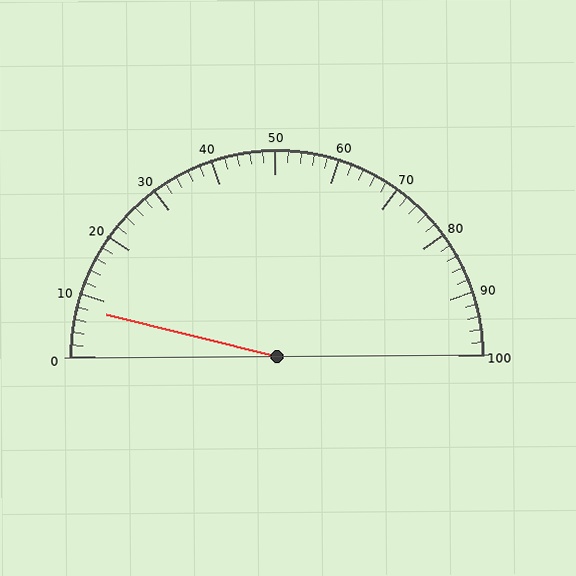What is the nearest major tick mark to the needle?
The nearest major tick mark is 10.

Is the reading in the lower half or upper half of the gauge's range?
The reading is in the lower half of the range (0 to 100).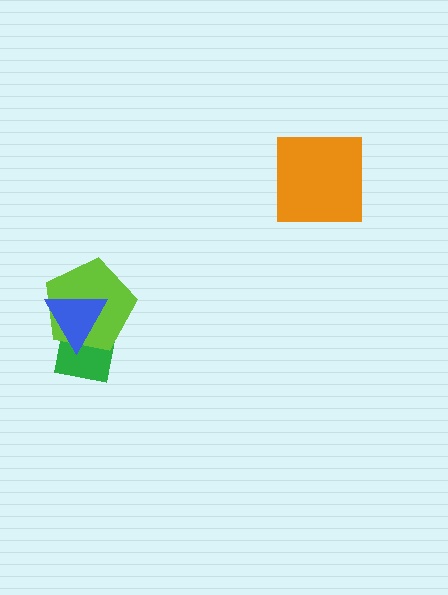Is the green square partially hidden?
Yes, it is partially covered by another shape.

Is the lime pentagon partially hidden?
Yes, it is partially covered by another shape.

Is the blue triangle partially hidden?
No, no other shape covers it.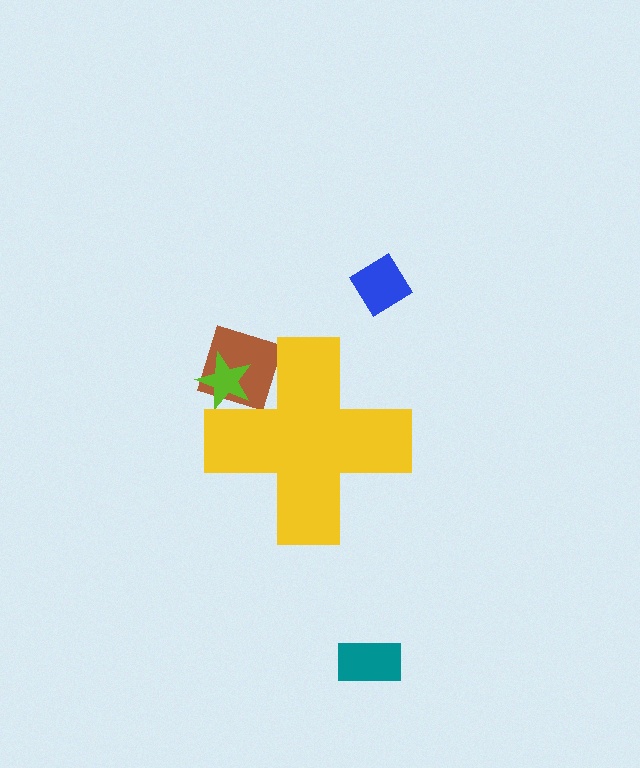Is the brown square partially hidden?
Yes, the brown square is partially hidden behind the yellow cross.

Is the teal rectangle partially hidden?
No, the teal rectangle is fully visible.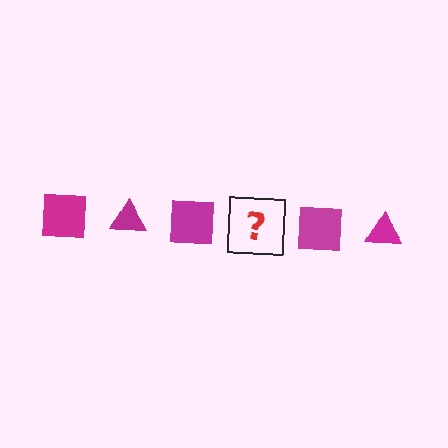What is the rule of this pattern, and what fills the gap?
The rule is that the pattern cycles through square, triangle shapes in magenta. The gap should be filled with a magenta triangle.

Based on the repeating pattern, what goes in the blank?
The blank should be a magenta triangle.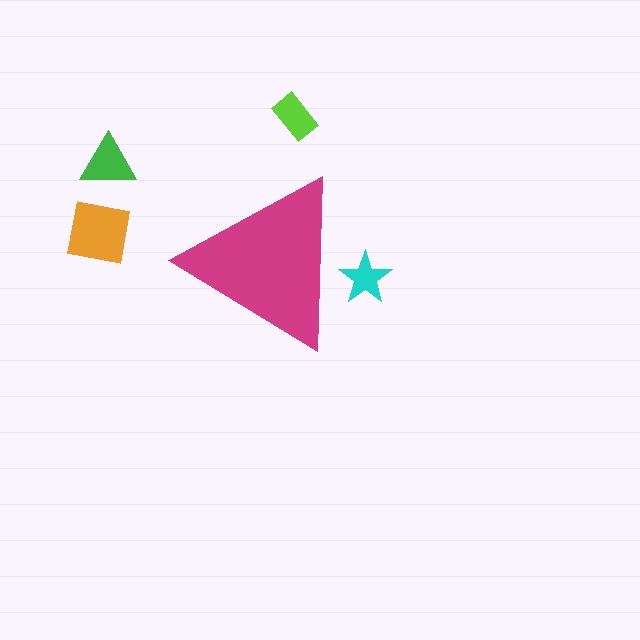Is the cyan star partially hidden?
Yes, the cyan star is partially hidden behind the magenta triangle.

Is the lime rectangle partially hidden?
No, the lime rectangle is fully visible.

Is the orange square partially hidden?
No, the orange square is fully visible.